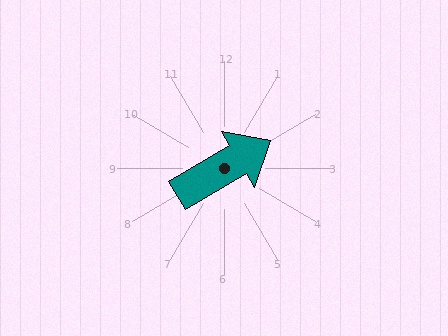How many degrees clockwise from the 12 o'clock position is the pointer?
Approximately 59 degrees.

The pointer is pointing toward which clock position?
Roughly 2 o'clock.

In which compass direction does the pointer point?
Northeast.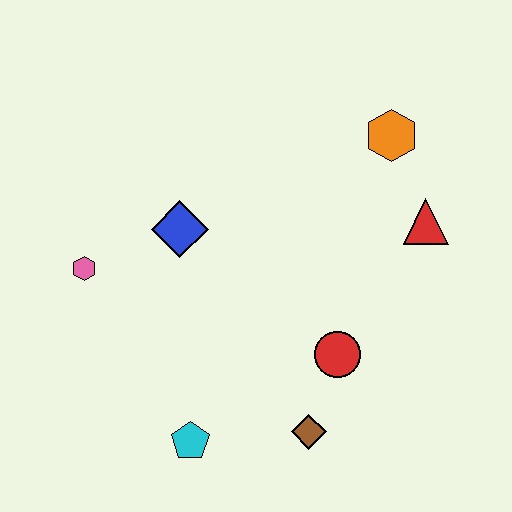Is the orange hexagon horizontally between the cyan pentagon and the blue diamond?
No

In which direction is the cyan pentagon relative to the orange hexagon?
The cyan pentagon is below the orange hexagon.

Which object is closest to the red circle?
The brown diamond is closest to the red circle.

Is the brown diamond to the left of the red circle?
Yes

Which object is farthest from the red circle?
The pink hexagon is farthest from the red circle.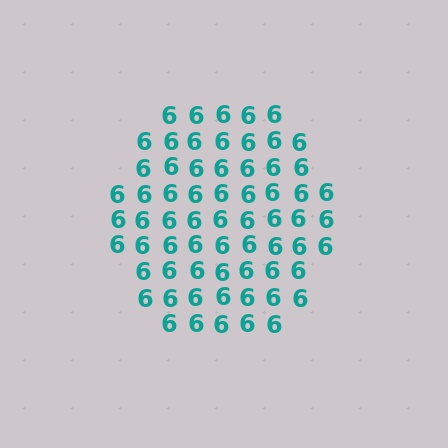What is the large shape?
The large shape is a hexagon.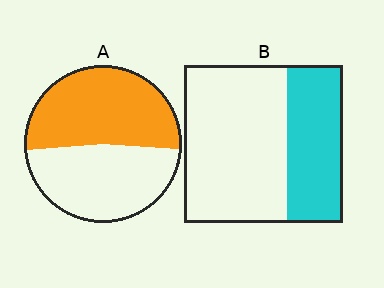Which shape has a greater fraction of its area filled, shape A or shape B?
Shape A.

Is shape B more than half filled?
No.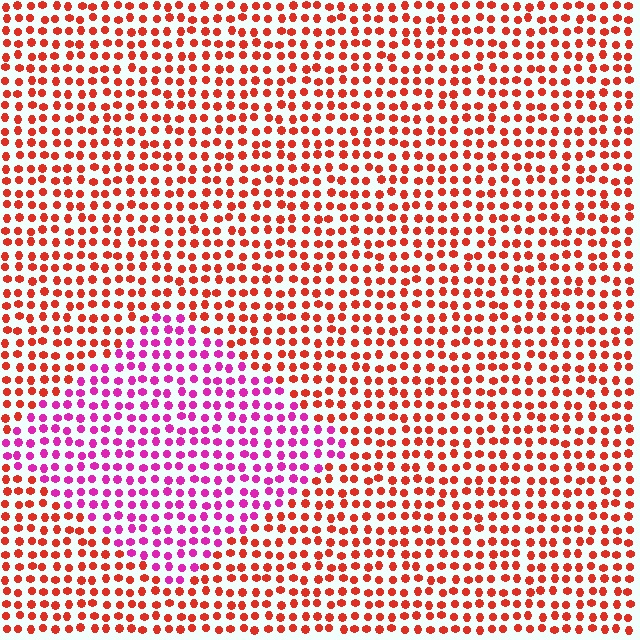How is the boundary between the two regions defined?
The boundary is defined purely by a slight shift in hue (about 50 degrees). Spacing, size, and orientation are identical on both sides.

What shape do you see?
I see a diamond.